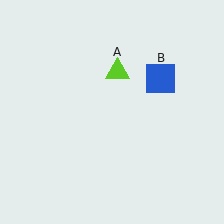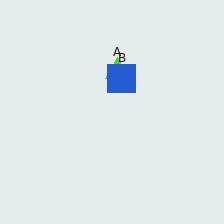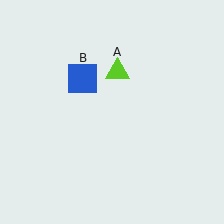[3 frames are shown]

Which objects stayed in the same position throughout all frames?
Lime triangle (object A) remained stationary.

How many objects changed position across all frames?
1 object changed position: blue square (object B).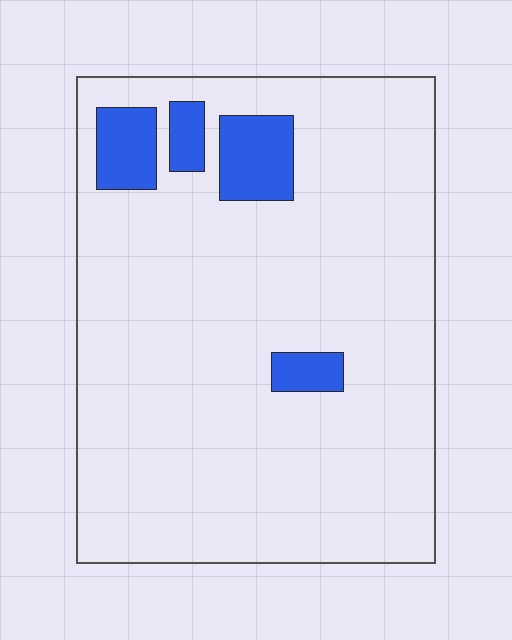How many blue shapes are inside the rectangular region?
4.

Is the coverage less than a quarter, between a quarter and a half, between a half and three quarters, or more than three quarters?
Less than a quarter.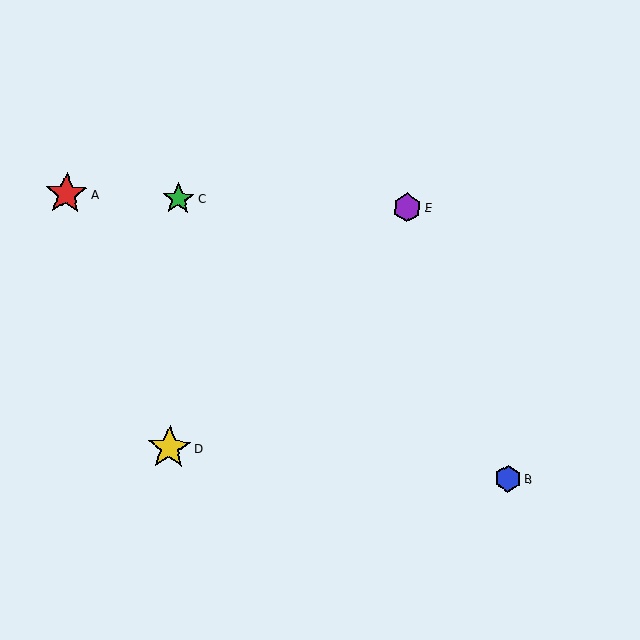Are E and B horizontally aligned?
No, E is at y≈208 and B is at y≈479.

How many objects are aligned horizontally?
3 objects (A, C, E) are aligned horizontally.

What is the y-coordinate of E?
Object E is at y≈208.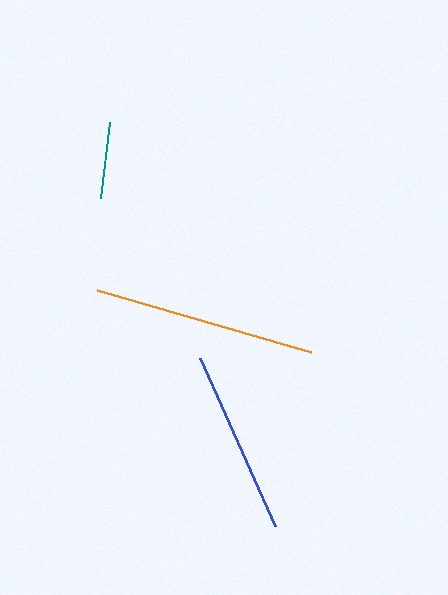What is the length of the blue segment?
The blue segment is approximately 184 pixels long.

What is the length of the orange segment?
The orange segment is approximately 223 pixels long.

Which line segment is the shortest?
The teal line is the shortest at approximately 77 pixels.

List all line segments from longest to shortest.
From longest to shortest: orange, blue, teal.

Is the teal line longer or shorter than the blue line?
The blue line is longer than the teal line.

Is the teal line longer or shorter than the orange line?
The orange line is longer than the teal line.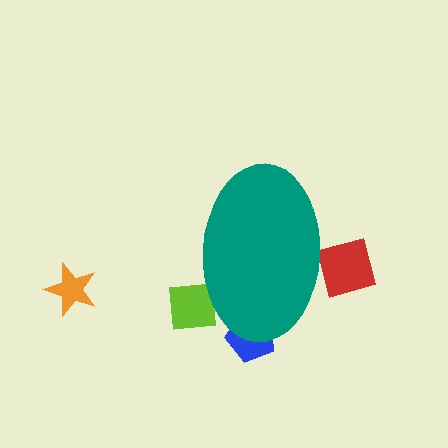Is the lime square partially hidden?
Yes, the lime square is partially hidden behind the teal ellipse.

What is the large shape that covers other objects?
A teal ellipse.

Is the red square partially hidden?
Yes, the red square is partially hidden behind the teal ellipse.